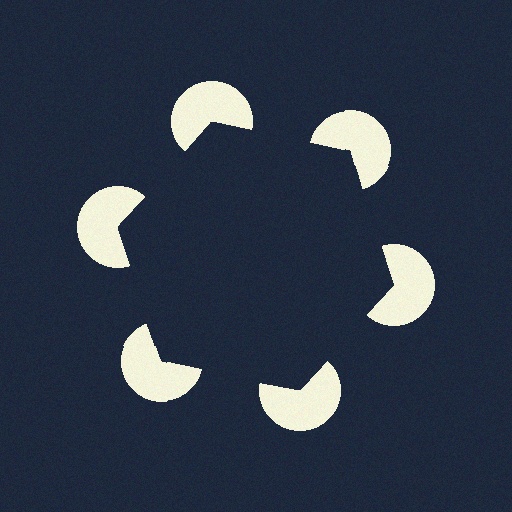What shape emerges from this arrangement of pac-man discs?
An illusory hexagon — its edges are inferred from the aligned wedge cuts in the pac-man discs, not physically drawn.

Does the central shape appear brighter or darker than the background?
It typically appears slightly darker than the background, even though no actual brightness change is drawn.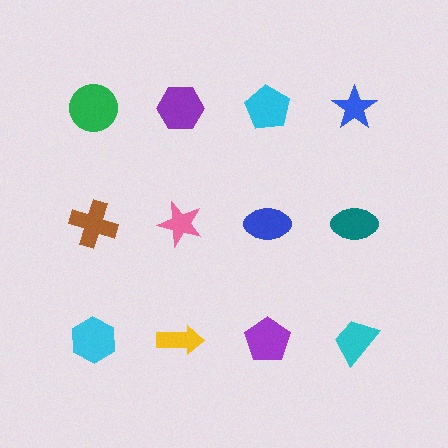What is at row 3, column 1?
A cyan hexagon.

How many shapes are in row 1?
4 shapes.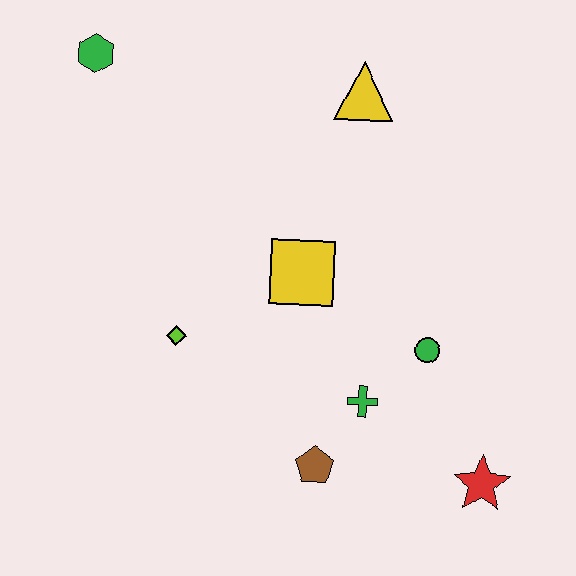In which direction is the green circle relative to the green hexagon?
The green circle is to the right of the green hexagon.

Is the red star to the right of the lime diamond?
Yes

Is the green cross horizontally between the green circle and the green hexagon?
Yes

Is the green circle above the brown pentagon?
Yes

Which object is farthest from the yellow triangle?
The red star is farthest from the yellow triangle.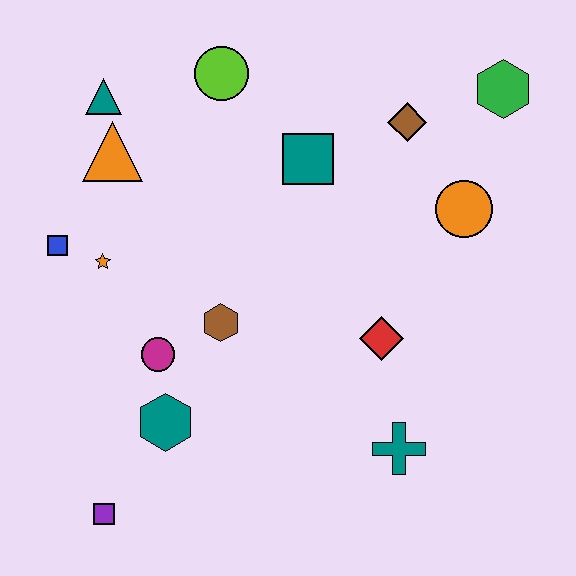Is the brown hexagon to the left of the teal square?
Yes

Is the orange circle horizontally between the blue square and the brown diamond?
No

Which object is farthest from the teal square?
The purple square is farthest from the teal square.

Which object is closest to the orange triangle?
The teal triangle is closest to the orange triangle.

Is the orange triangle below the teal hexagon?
No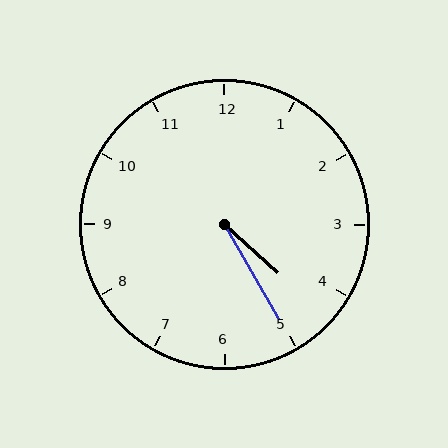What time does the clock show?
4:25.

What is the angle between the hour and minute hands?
Approximately 18 degrees.